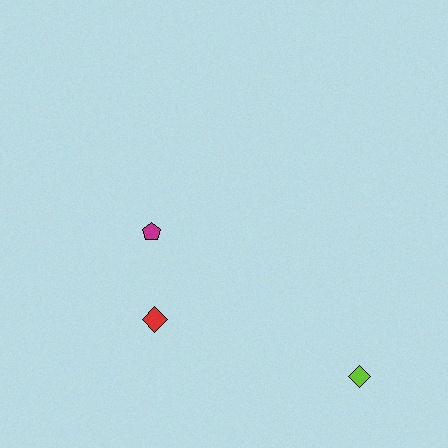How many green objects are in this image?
There are no green objects.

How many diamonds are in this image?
There are 2 diamonds.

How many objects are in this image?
There are 3 objects.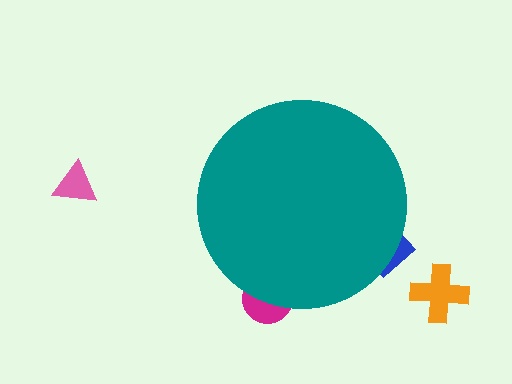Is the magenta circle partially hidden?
Yes, the magenta circle is partially hidden behind the teal circle.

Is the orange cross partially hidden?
No, the orange cross is fully visible.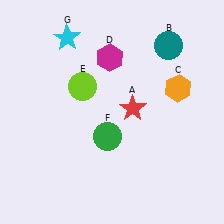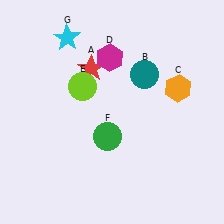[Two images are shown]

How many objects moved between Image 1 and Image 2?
2 objects moved between the two images.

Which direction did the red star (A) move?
The red star (A) moved left.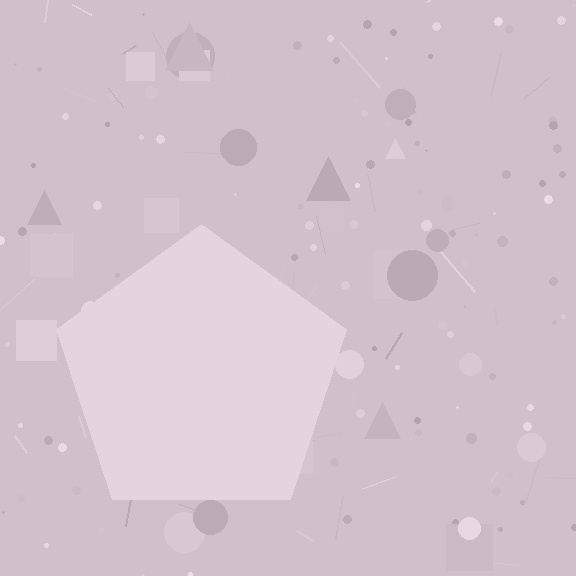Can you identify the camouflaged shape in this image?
The camouflaged shape is a pentagon.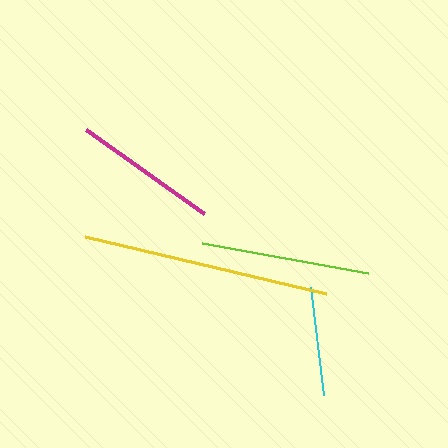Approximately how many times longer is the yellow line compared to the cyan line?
The yellow line is approximately 2.3 times the length of the cyan line.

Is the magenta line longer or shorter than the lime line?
The lime line is longer than the magenta line.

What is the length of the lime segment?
The lime segment is approximately 169 pixels long.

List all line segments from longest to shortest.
From longest to shortest: yellow, lime, magenta, cyan.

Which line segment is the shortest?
The cyan line is the shortest at approximately 109 pixels.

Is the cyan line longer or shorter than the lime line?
The lime line is longer than the cyan line.